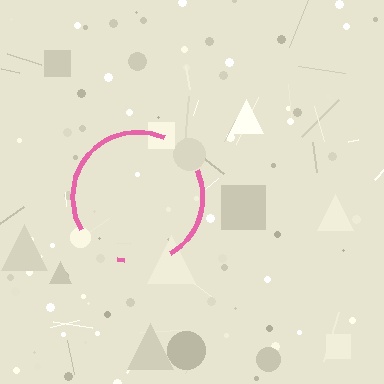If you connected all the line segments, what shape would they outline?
They would outline a circle.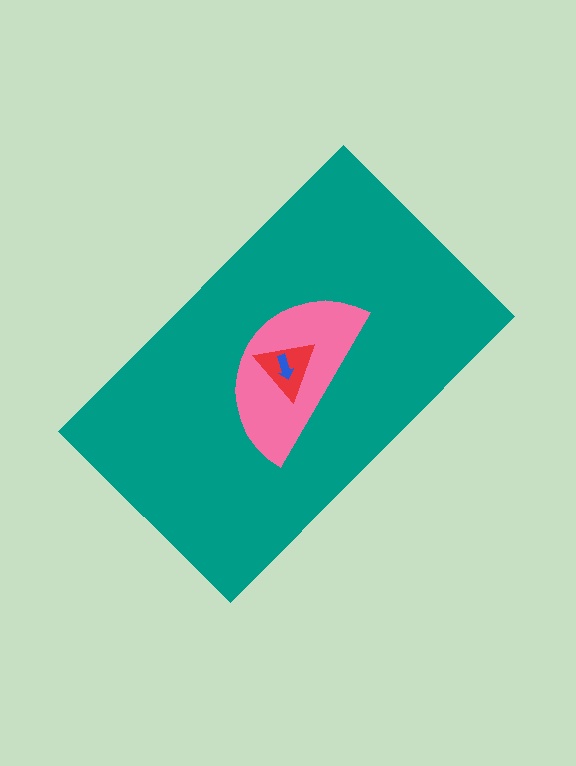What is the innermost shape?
The blue arrow.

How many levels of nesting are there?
4.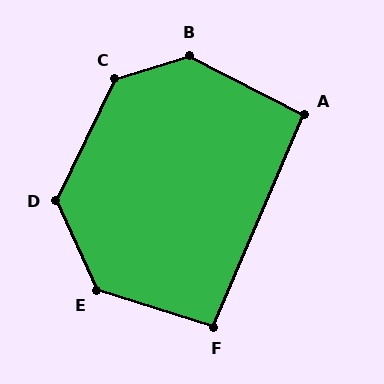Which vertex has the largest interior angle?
B, at approximately 135 degrees.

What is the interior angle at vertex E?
Approximately 132 degrees (obtuse).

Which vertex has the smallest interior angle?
A, at approximately 94 degrees.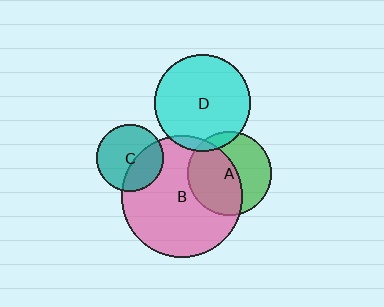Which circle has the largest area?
Circle B (pink).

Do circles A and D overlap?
Yes.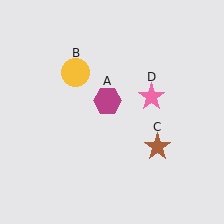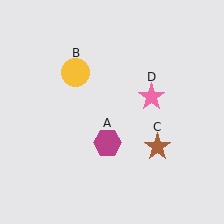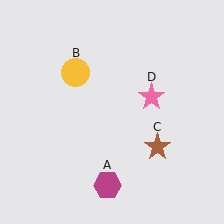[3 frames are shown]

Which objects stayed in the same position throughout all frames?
Yellow circle (object B) and brown star (object C) and pink star (object D) remained stationary.